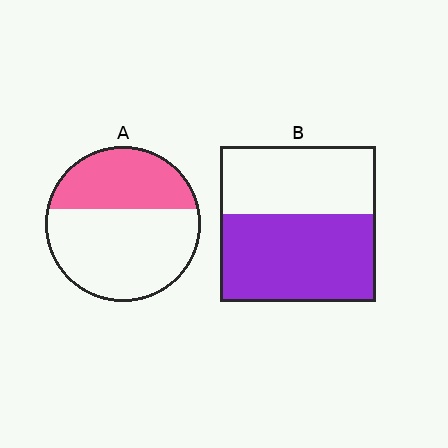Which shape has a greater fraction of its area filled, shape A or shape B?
Shape B.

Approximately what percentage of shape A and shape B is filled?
A is approximately 40% and B is approximately 55%.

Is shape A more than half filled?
No.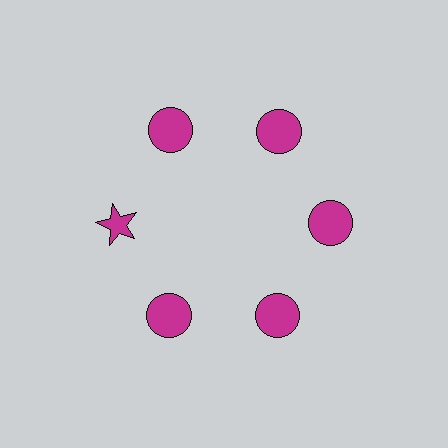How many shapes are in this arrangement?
There are 6 shapes arranged in a ring pattern.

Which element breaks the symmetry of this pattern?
The magenta star at roughly the 9 o'clock position breaks the symmetry. All other shapes are magenta circles.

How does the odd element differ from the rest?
It has a different shape: star instead of circle.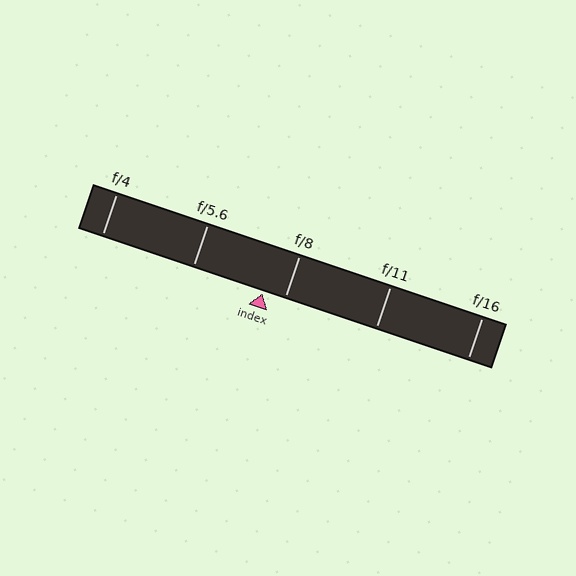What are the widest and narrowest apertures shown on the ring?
The widest aperture shown is f/4 and the narrowest is f/16.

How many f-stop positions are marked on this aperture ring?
There are 5 f-stop positions marked.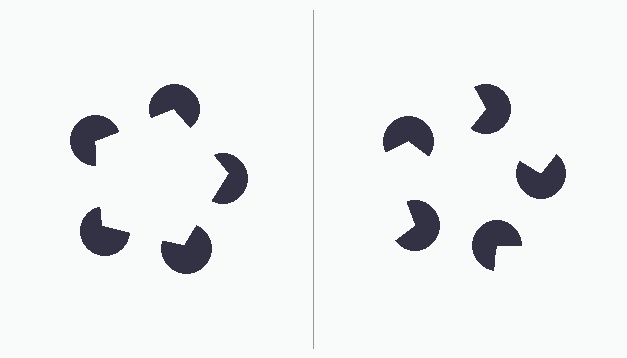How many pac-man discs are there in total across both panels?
10 — 5 on each side.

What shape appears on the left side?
An illusory pentagon.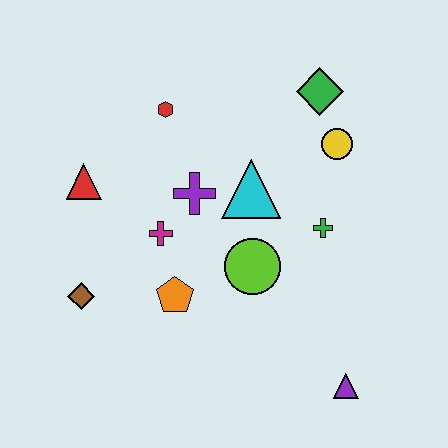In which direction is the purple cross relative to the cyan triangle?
The purple cross is to the left of the cyan triangle.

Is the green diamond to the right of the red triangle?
Yes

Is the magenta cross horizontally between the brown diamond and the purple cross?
Yes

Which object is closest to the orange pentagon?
The magenta cross is closest to the orange pentagon.